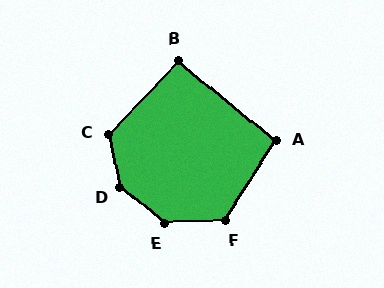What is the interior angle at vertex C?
Approximately 124 degrees (obtuse).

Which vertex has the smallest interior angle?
B, at approximately 94 degrees.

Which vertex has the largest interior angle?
D, at approximately 142 degrees.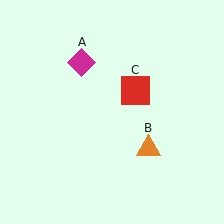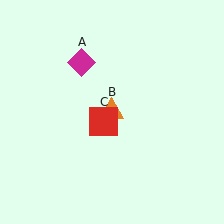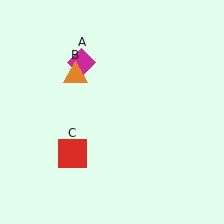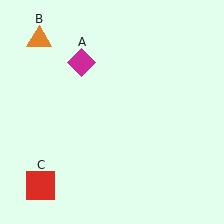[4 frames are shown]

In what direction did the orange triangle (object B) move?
The orange triangle (object B) moved up and to the left.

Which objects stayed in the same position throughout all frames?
Magenta diamond (object A) remained stationary.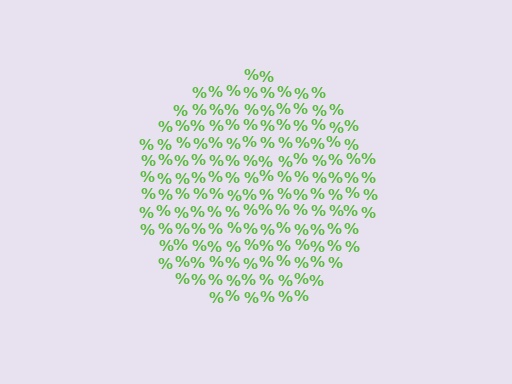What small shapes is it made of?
It is made of small percent signs.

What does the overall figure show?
The overall figure shows a circle.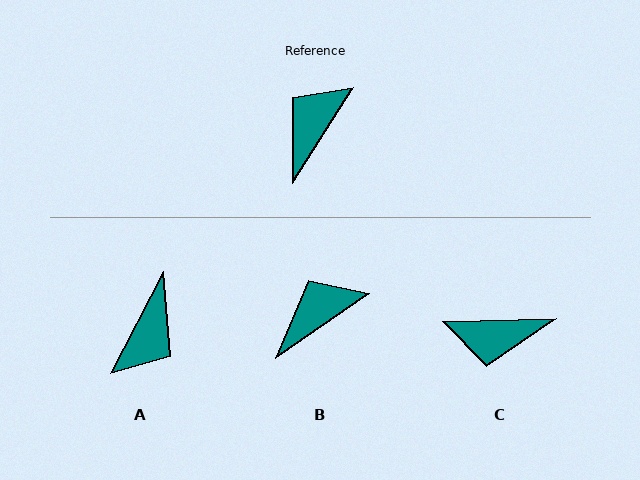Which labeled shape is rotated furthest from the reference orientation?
A, about 175 degrees away.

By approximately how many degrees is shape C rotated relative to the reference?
Approximately 124 degrees counter-clockwise.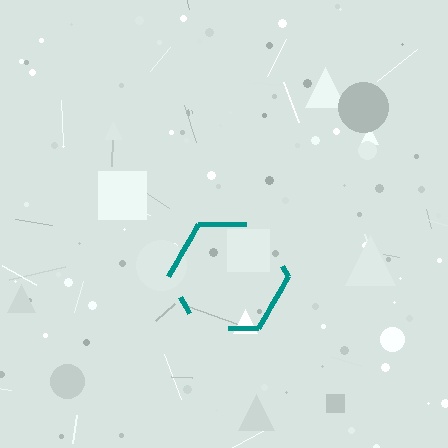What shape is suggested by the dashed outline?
The dashed outline suggests a hexagon.